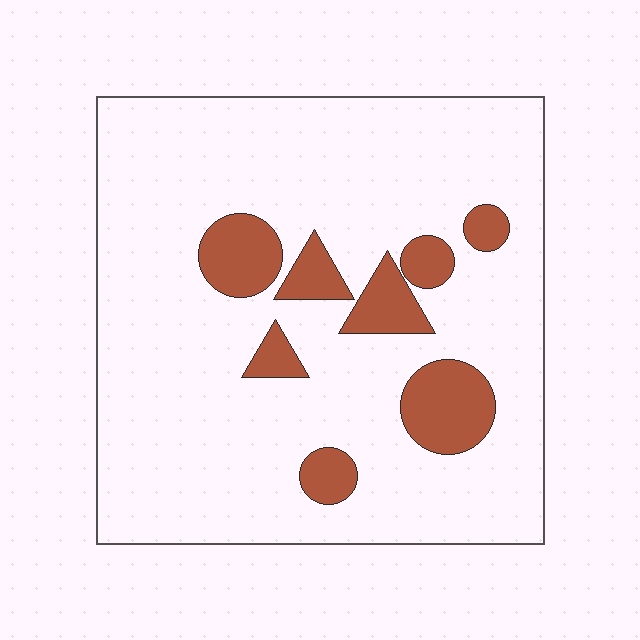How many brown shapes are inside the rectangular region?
8.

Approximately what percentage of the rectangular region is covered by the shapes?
Approximately 15%.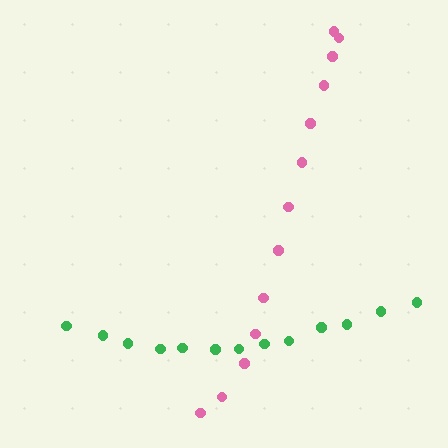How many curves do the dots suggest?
There are 2 distinct paths.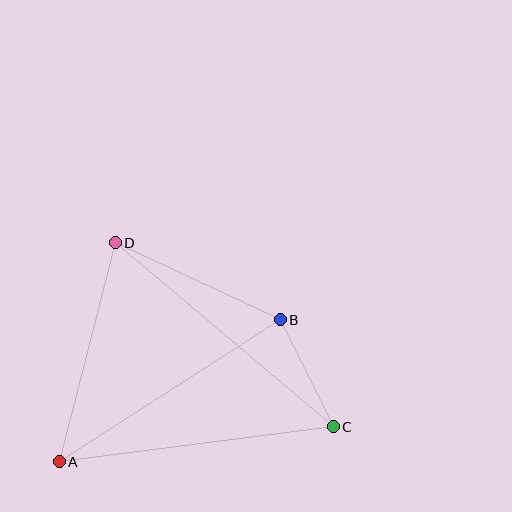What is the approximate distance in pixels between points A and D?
The distance between A and D is approximately 226 pixels.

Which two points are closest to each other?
Points B and C are closest to each other.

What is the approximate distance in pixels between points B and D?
The distance between B and D is approximately 182 pixels.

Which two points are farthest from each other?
Points C and D are farthest from each other.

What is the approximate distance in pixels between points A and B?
The distance between A and B is approximately 263 pixels.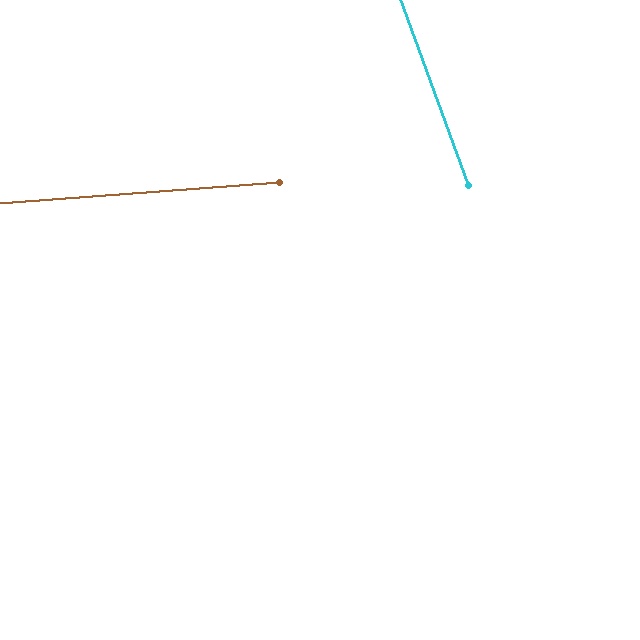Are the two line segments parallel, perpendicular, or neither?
Neither parallel nor perpendicular — they differ by about 74°.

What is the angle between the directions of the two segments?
Approximately 74 degrees.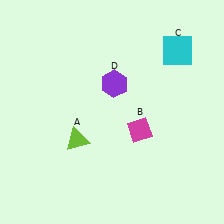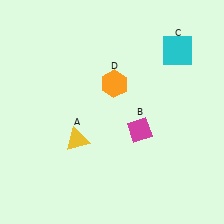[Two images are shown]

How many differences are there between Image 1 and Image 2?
There are 2 differences between the two images.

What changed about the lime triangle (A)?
In Image 1, A is lime. In Image 2, it changed to yellow.